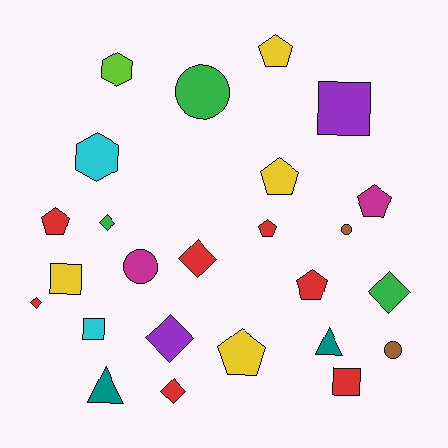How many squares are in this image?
There are 4 squares.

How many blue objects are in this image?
There are no blue objects.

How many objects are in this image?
There are 25 objects.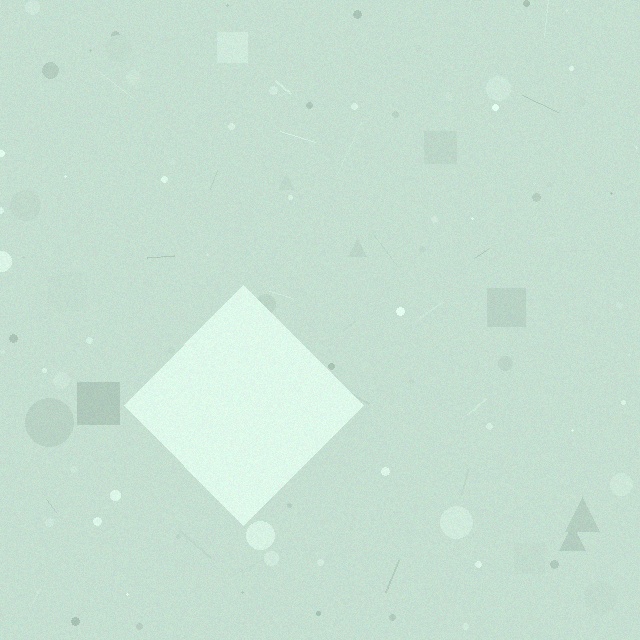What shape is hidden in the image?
A diamond is hidden in the image.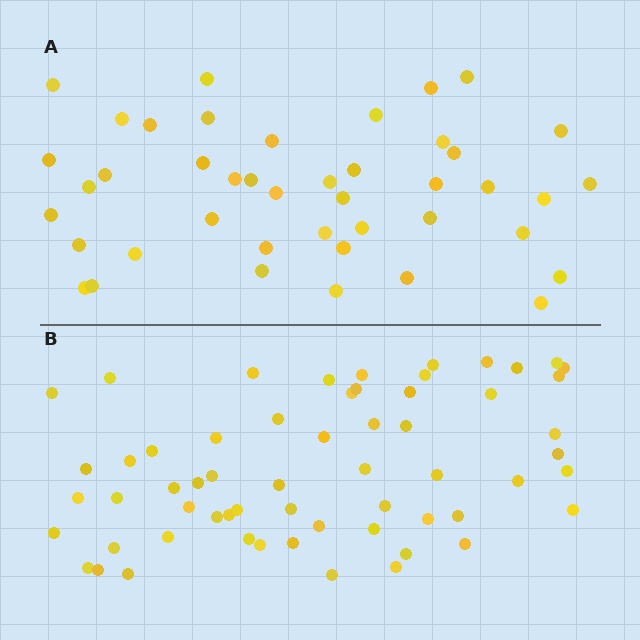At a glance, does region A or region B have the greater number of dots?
Region B (the bottom region) has more dots.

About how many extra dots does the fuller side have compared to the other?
Region B has approximately 15 more dots than region A.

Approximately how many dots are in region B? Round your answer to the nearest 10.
About 60 dots.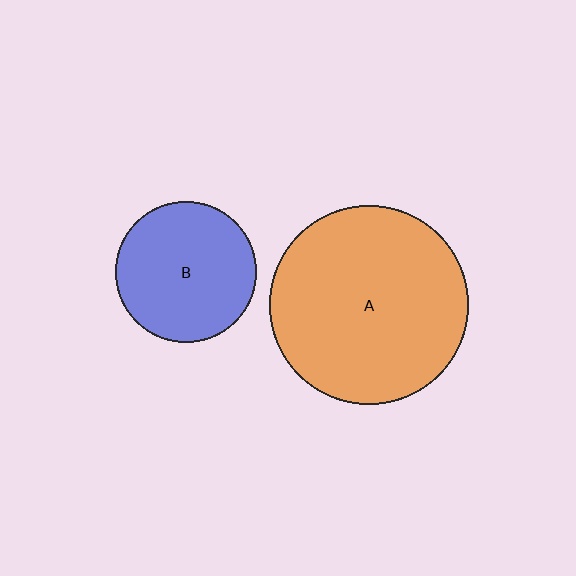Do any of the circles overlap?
No, none of the circles overlap.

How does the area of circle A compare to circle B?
Approximately 2.0 times.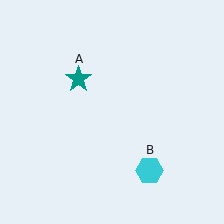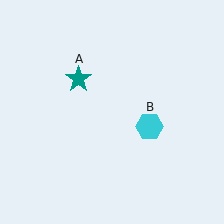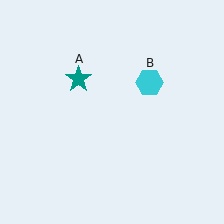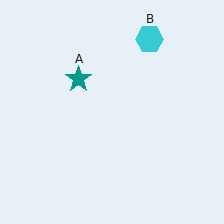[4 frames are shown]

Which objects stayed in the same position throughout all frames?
Teal star (object A) remained stationary.